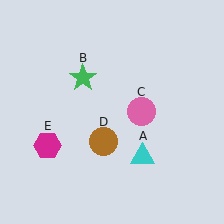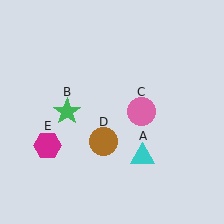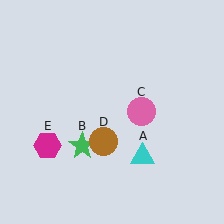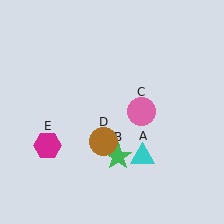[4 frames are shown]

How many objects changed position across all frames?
1 object changed position: green star (object B).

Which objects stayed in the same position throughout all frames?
Cyan triangle (object A) and pink circle (object C) and brown circle (object D) and magenta hexagon (object E) remained stationary.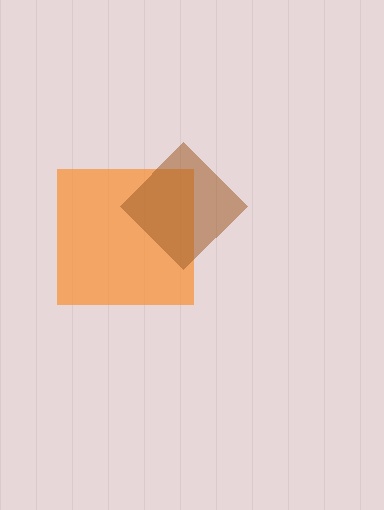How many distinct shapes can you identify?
There are 2 distinct shapes: an orange square, a brown diamond.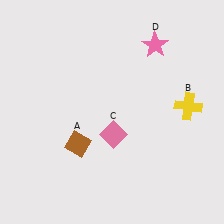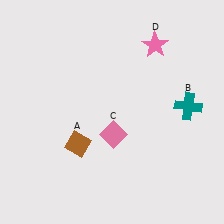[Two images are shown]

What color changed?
The cross (B) changed from yellow in Image 1 to teal in Image 2.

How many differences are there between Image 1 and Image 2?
There is 1 difference between the two images.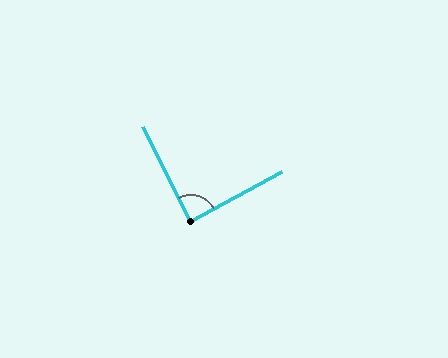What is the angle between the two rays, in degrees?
Approximately 88 degrees.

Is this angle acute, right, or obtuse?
It is approximately a right angle.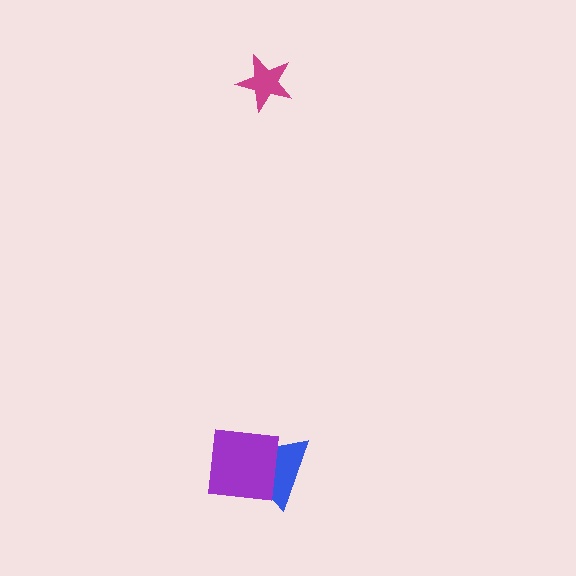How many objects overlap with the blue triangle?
1 object overlaps with the blue triangle.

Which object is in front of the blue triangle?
The purple square is in front of the blue triangle.